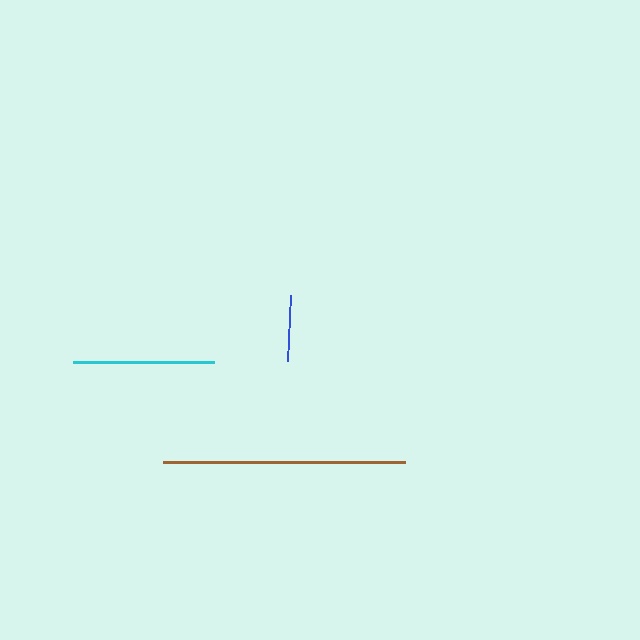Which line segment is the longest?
The brown line is the longest at approximately 242 pixels.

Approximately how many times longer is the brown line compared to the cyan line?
The brown line is approximately 1.7 times the length of the cyan line.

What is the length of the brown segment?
The brown segment is approximately 242 pixels long.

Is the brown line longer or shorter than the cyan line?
The brown line is longer than the cyan line.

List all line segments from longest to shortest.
From longest to shortest: brown, cyan, blue.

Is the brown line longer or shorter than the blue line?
The brown line is longer than the blue line.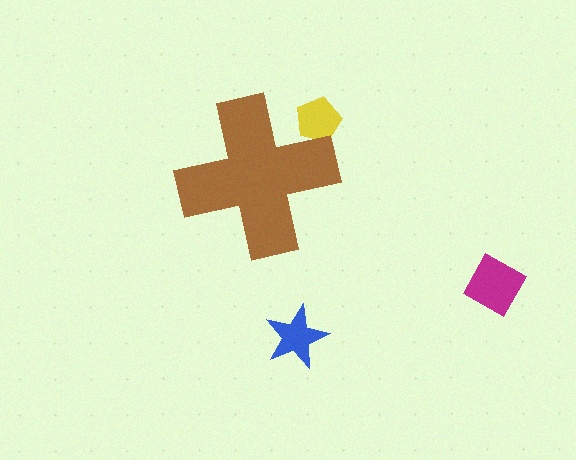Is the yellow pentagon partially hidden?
Yes, the yellow pentagon is partially hidden behind the brown cross.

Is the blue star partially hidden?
No, the blue star is fully visible.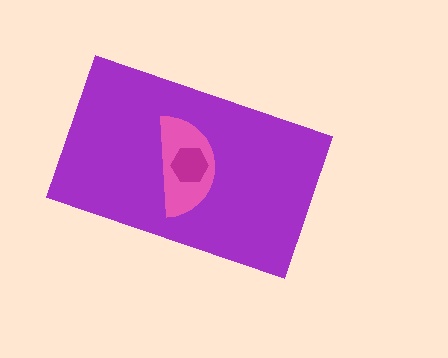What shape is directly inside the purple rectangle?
The pink semicircle.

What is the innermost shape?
The magenta hexagon.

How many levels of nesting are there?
3.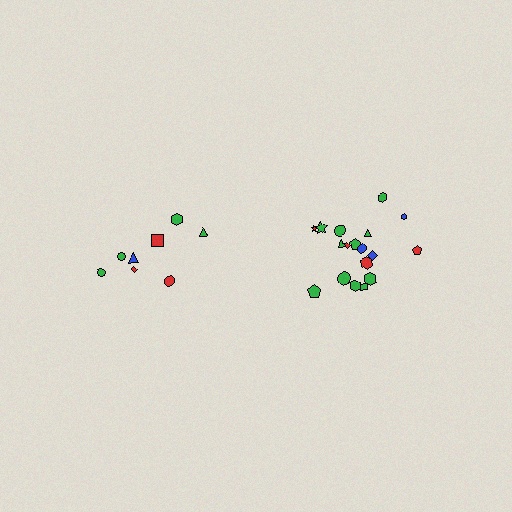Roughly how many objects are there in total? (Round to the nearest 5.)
Roughly 25 objects in total.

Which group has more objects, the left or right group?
The right group.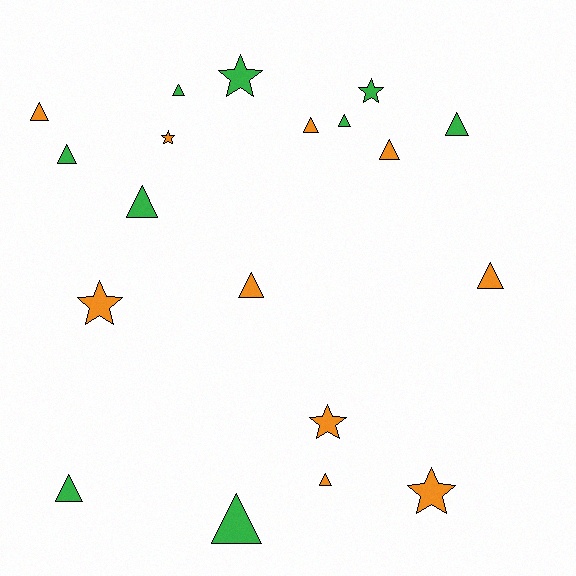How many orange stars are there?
There are 4 orange stars.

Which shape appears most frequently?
Triangle, with 13 objects.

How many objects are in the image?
There are 19 objects.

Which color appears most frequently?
Orange, with 10 objects.